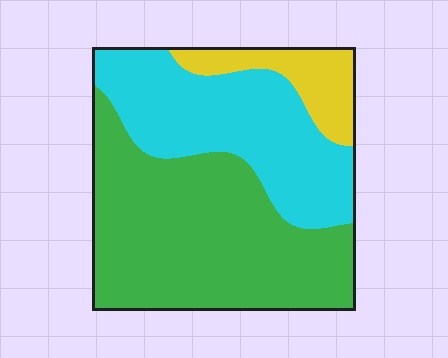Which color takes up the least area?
Yellow, at roughly 10%.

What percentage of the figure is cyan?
Cyan takes up about three eighths (3/8) of the figure.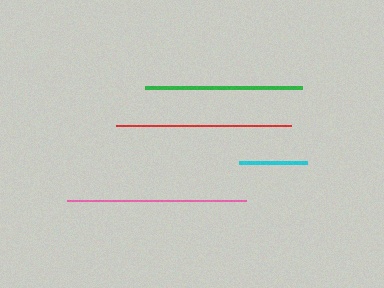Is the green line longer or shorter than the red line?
The red line is longer than the green line.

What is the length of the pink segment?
The pink segment is approximately 180 pixels long.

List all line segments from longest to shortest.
From longest to shortest: pink, red, green, cyan.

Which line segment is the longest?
The pink line is the longest at approximately 180 pixels.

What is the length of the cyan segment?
The cyan segment is approximately 68 pixels long.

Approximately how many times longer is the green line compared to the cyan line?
The green line is approximately 2.3 times the length of the cyan line.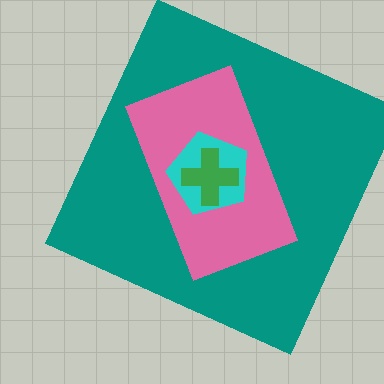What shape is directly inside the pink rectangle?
The cyan pentagon.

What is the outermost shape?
The teal square.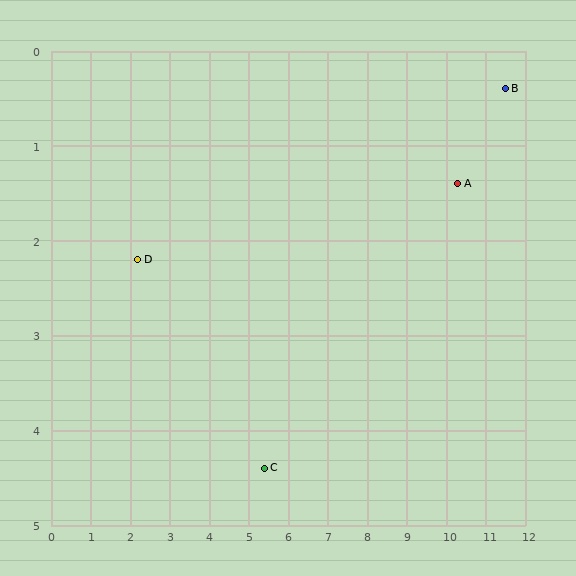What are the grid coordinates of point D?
Point D is at approximately (2.2, 2.2).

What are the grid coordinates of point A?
Point A is at approximately (10.3, 1.4).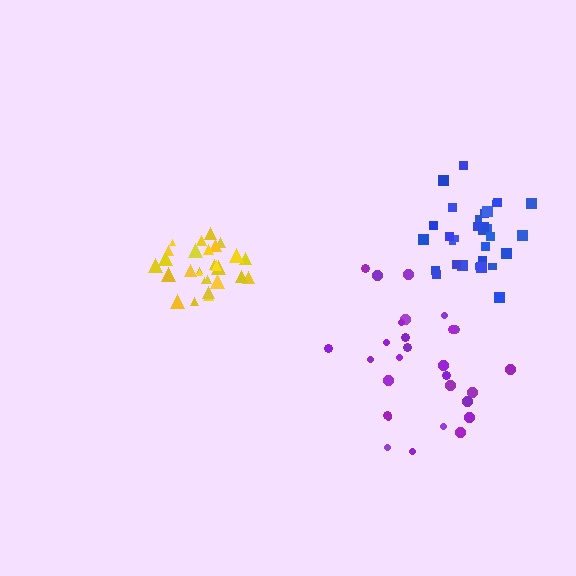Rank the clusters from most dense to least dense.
yellow, blue, purple.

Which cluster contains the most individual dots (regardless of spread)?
Blue (32).